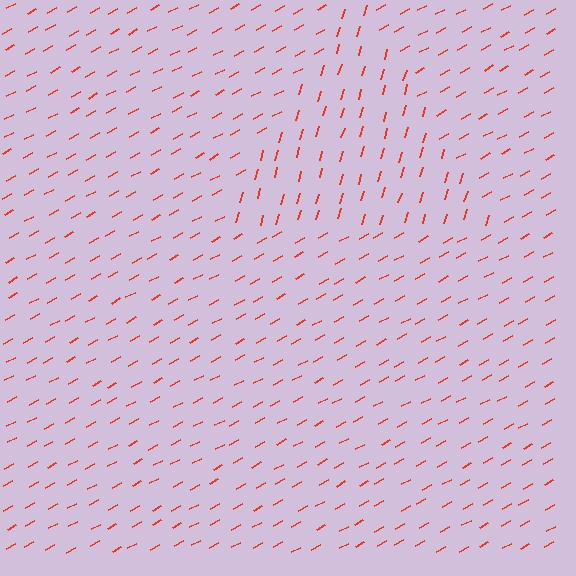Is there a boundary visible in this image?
Yes, there is a texture boundary formed by a change in line orientation.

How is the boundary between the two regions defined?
The boundary is defined purely by a change in line orientation (approximately 45 degrees difference). All lines are the same color and thickness.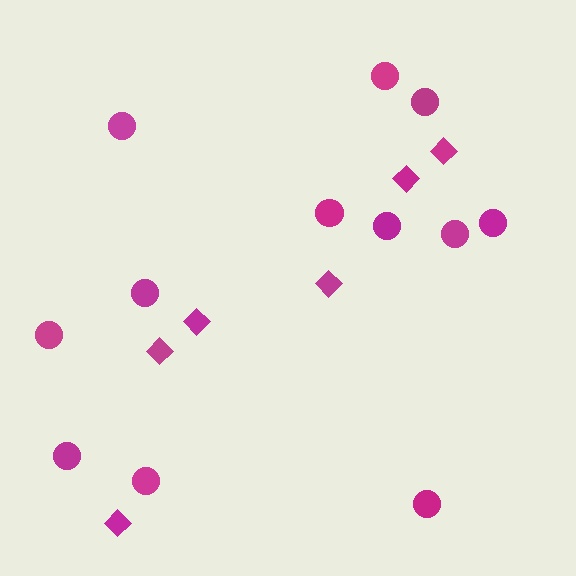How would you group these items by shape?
There are 2 groups: one group of diamonds (6) and one group of circles (12).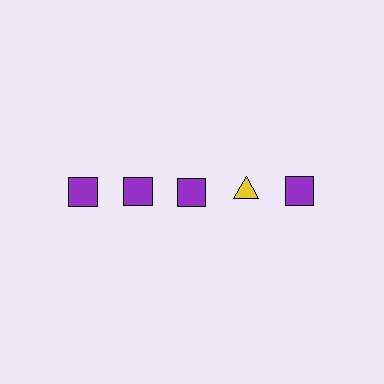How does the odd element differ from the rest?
It differs in both color (yellow instead of purple) and shape (triangle instead of square).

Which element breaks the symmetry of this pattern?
The yellow triangle in the top row, second from right column breaks the symmetry. All other shapes are purple squares.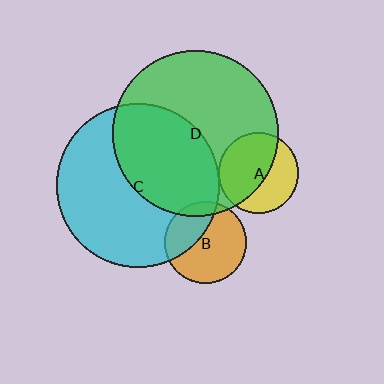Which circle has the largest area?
Circle D (green).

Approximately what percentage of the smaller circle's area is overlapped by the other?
Approximately 35%.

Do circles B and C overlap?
Yes.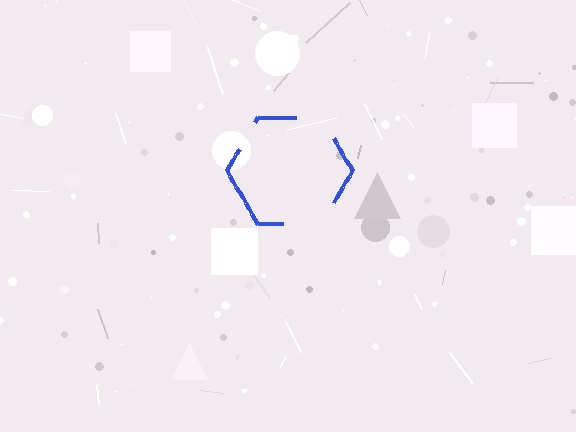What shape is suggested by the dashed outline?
The dashed outline suggests a hexagon.